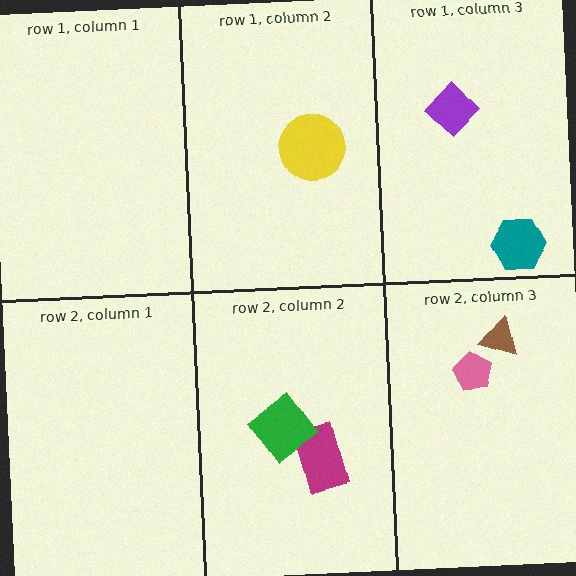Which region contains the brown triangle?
The row 2, column 3 region.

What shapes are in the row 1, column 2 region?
The yellow circle.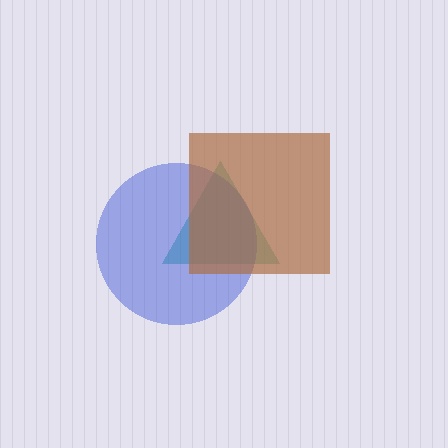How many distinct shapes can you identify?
There are 3 distinct shapes: a teal triangle, a blue circle, a brown square.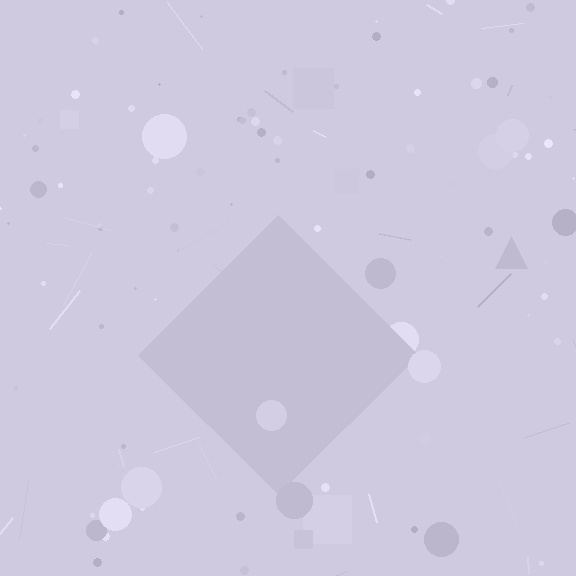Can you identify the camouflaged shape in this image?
The camouflaged shape is a diamond.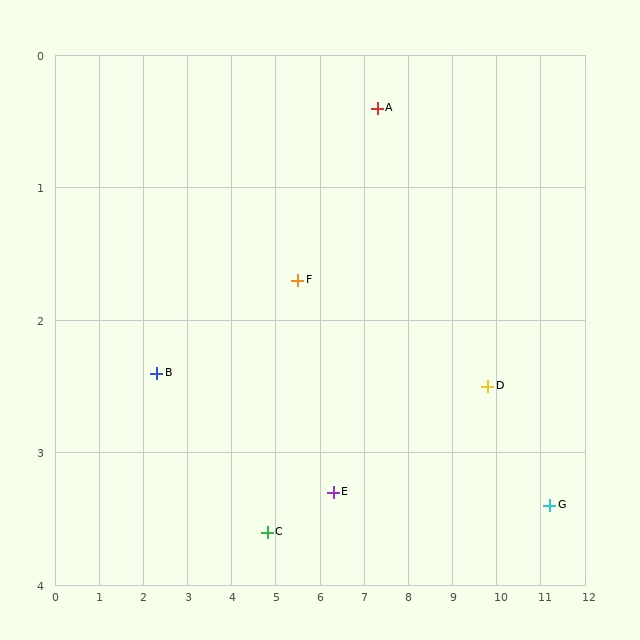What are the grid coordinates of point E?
Point E is at approximately (6.3, 3.3).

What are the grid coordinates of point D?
Point D is at approximately (9.8, 2.5).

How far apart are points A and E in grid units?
Points A and E are about 3.1 grid units apart.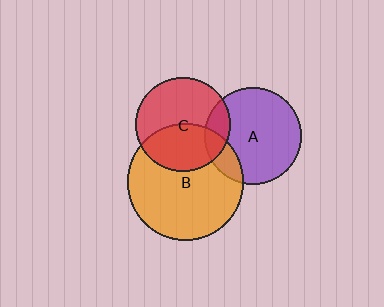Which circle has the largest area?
Circle B (orange).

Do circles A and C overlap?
Yes.